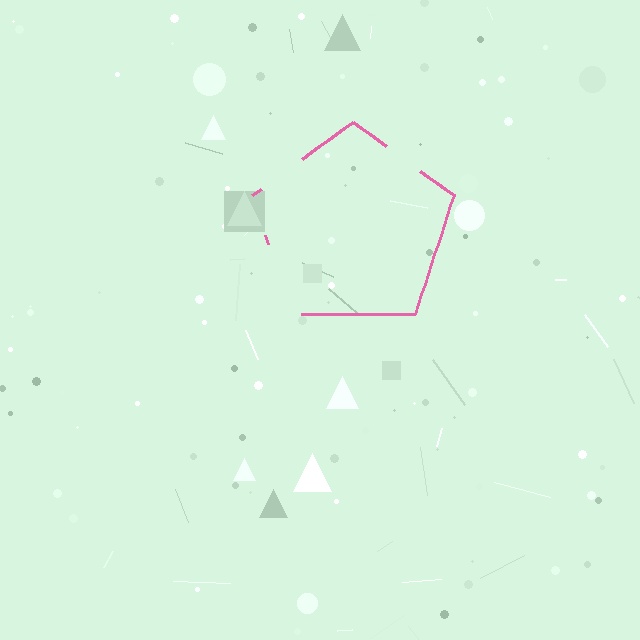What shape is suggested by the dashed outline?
The dashed outline suggests a pentagon.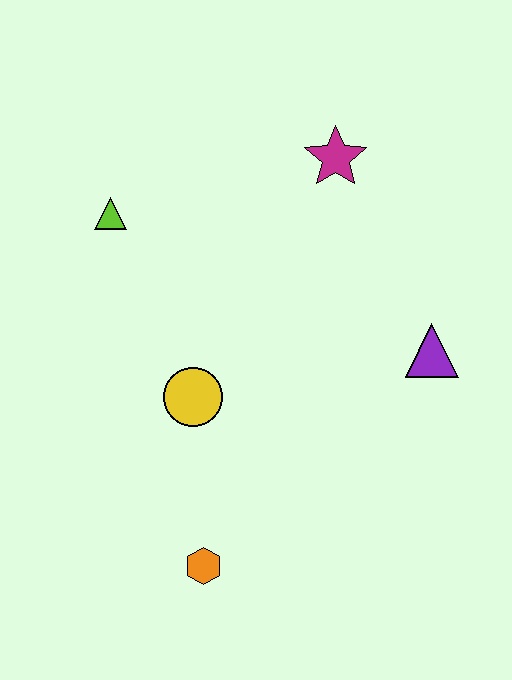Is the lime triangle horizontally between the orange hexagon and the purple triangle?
No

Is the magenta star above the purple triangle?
Yes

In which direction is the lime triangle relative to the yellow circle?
The lime triangle is above the yellow circle.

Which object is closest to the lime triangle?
The yellow circle is closest to the lime triangle.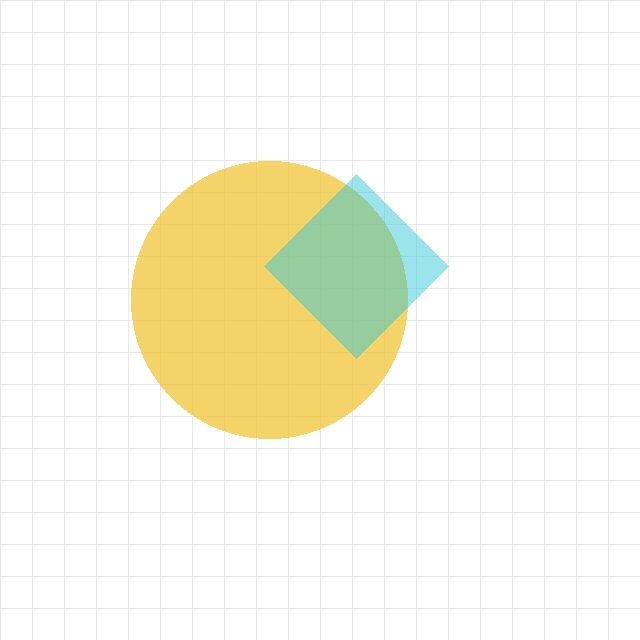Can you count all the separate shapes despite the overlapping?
Yes, there are 2 separate shapes.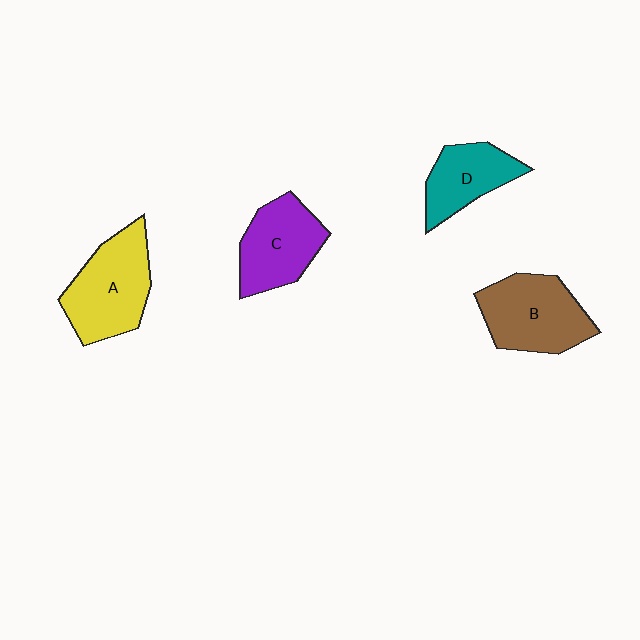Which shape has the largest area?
Shape A (yellow).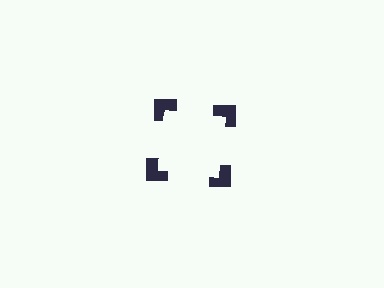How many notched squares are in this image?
There are 4 — one at each vertex of the illusory square.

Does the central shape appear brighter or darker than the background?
It typically appears slightly brighter than the background, even though no actual brightness change is drawn.